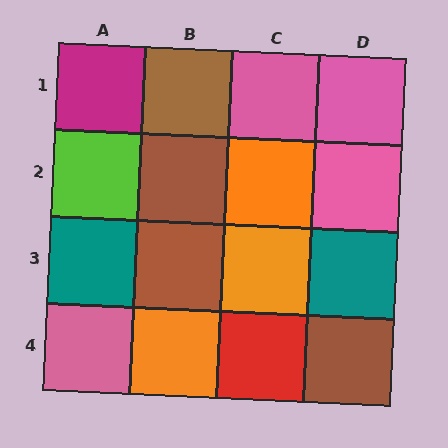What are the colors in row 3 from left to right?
Teal, brown, orange, teal.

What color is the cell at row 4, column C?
Red.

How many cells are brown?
4 cells are brown.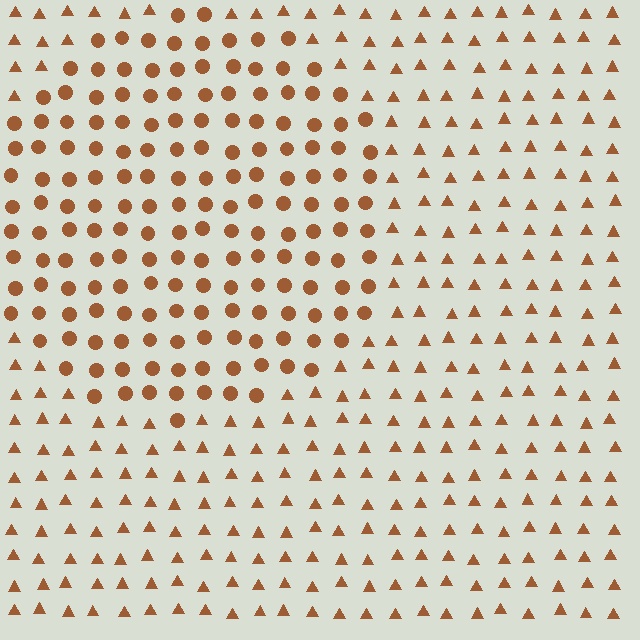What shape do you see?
I see a circle.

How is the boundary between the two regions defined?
The boundary is defined by a change in element shape: circles inside vs. triangles outside. All elements share the same color and spacing.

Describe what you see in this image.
The image is filled with small brown elements arranged in a uniform grid. A circle-shaped region contains circles, while the surrounding area contains triangles. The boundary is defined purely by the change in element shape.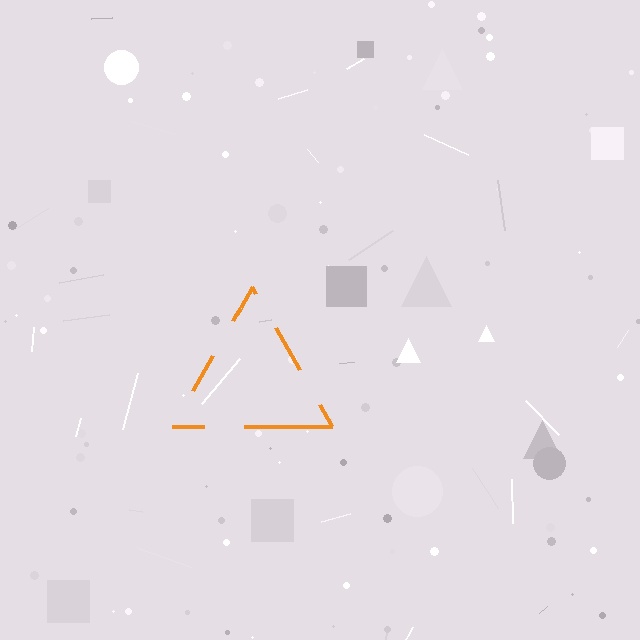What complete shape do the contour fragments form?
The contour fragments form a triangle.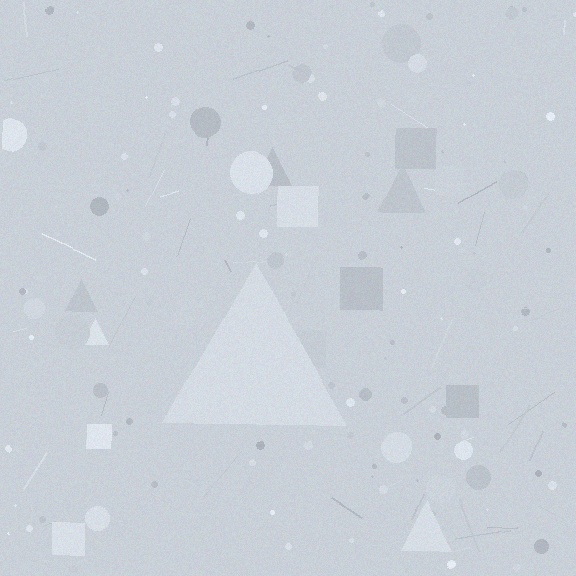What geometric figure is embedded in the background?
A triangle is embedded in the background.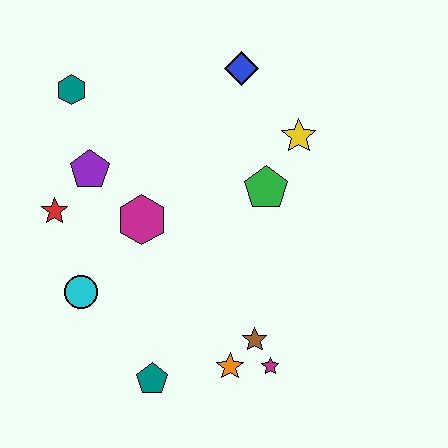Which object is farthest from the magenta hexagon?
The magenta star is farthest from the magenta hexagon.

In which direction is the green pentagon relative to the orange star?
The green pentagon is above the orange star.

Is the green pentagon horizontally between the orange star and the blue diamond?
No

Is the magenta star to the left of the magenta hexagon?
No